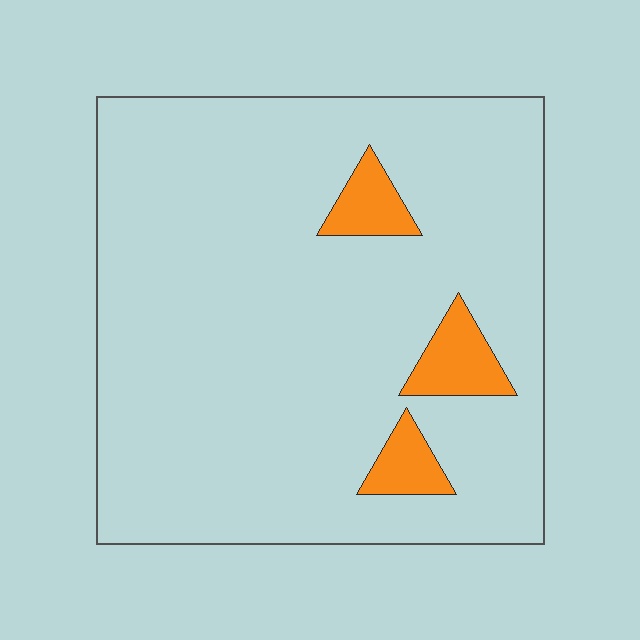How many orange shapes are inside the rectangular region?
3.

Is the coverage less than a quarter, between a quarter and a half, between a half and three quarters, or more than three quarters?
Less than a quarter.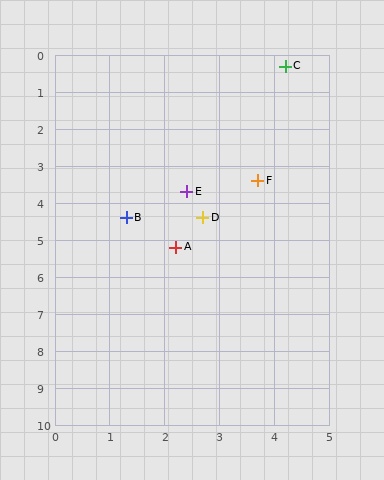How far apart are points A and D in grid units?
Points A and D are about 0.9 grid units apart.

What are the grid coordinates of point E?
Point E is at approximately (2.4, 3.7).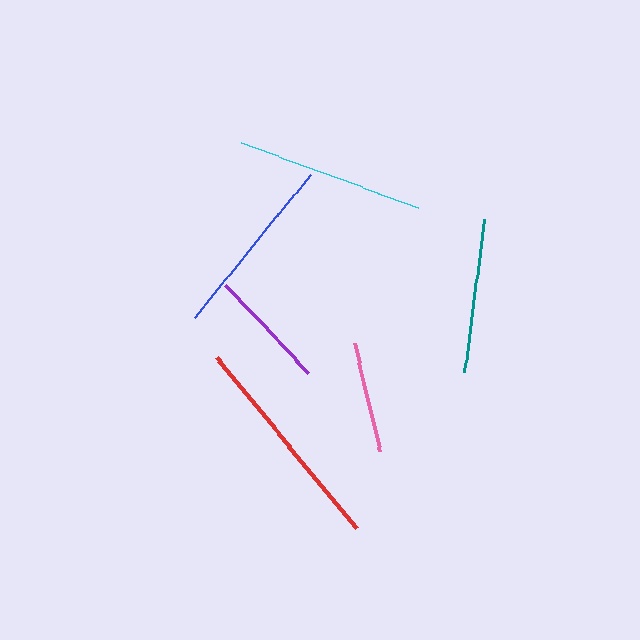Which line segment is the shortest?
The pink line is the shortest at approximately 110 pixels.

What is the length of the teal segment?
The teal segment is approximately 154 pixels long.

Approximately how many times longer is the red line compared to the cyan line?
The red line is approximately 1.2 times the length of the cyan line.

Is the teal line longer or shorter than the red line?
The red line is longer than the teal line.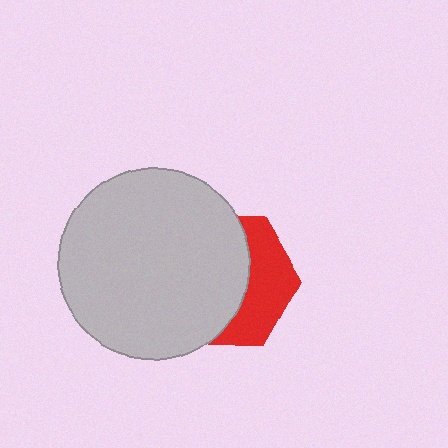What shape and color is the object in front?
The object in front is a light gray circle.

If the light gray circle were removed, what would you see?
You would see the complete red hexagon.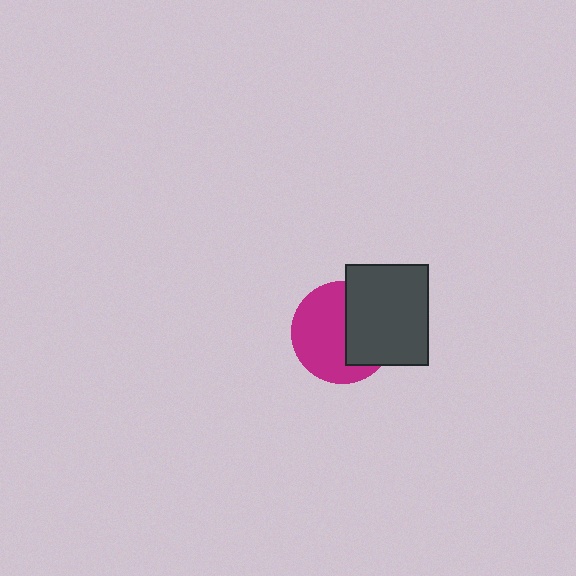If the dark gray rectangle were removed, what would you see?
You would see the complete magenta circle.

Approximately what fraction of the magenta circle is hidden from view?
Roughly 41% of the magenta circle is hidden behind the dark gray rectangle.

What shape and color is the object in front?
The object in front is a dark gray rectangle.